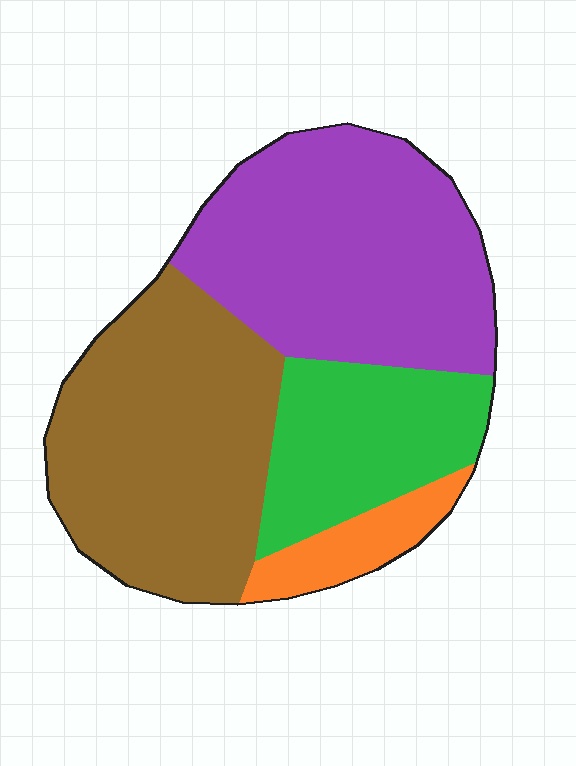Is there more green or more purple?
Purple.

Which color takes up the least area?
Orange, at roughly 5%.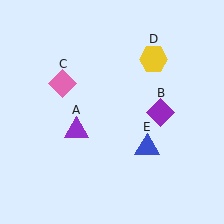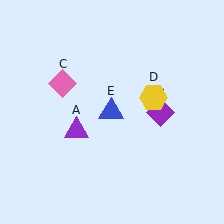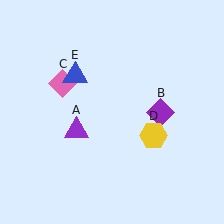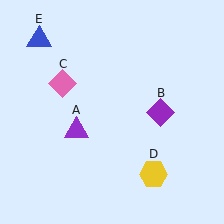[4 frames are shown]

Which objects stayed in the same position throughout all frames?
Purple triangle (object A) and purple diamond (object B) and pink diamond (object C) remained stationary.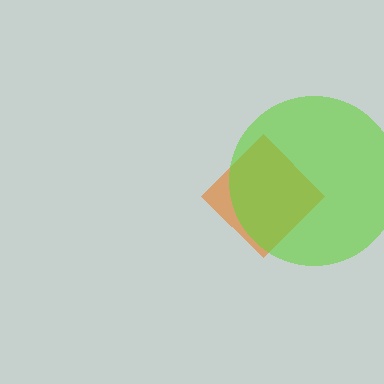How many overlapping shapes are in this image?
There are 2 overlapping shapes in the image.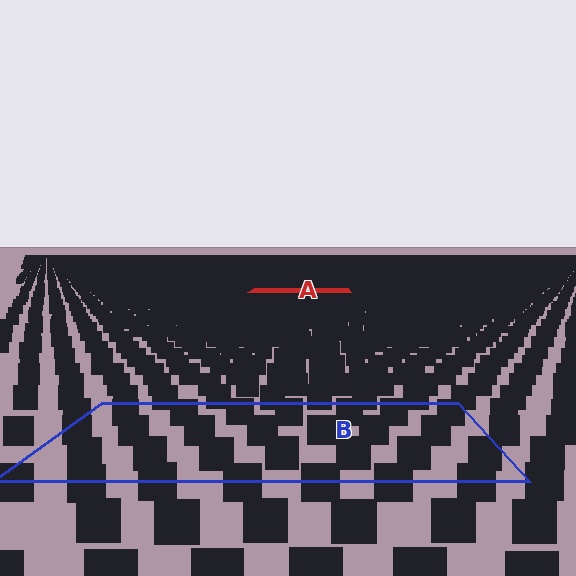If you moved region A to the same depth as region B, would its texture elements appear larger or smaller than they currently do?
They would appear larger. At a closer depth, the same texture elements are projected at a bigger on-screen size.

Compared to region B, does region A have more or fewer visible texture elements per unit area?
Region A has more texture elements per unit area — they are packed more densely because it is farther away.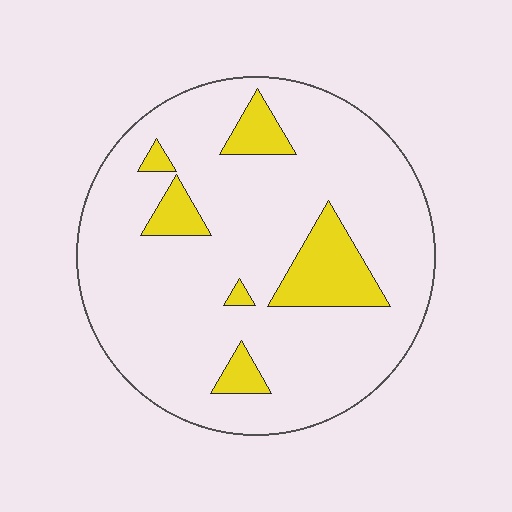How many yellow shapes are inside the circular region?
6.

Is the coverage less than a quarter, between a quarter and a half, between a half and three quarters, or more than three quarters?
Less than a quarter.